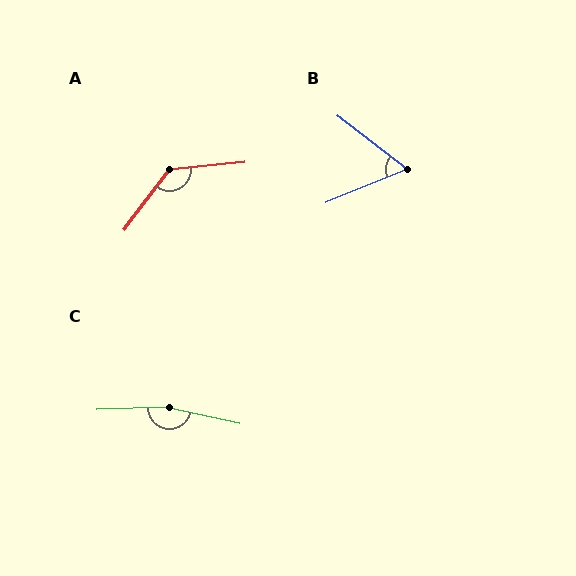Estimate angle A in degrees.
Approximately 133 degrees.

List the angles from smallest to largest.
B (60°), A (133°), C (165°).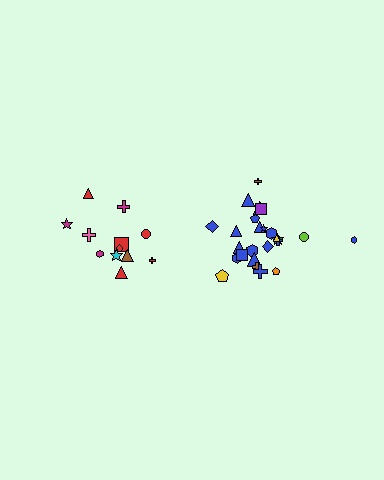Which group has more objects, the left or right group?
The right group.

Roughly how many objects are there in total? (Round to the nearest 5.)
Roughly 35 objects in total.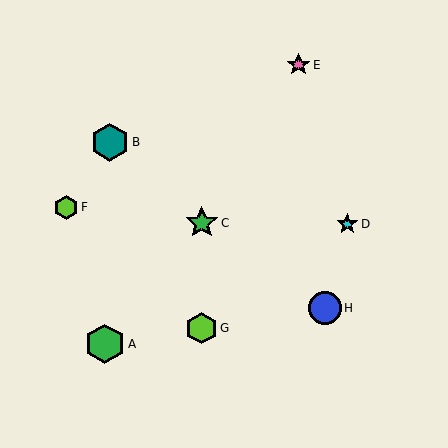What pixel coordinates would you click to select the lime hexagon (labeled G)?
Click at (202, 328) to select the lime hexagon G.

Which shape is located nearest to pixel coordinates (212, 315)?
The lime hexagon (labeled G) at (202, 328) is nearest to that location.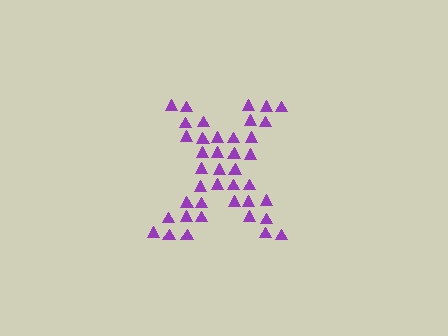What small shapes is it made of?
It is made of small triangles.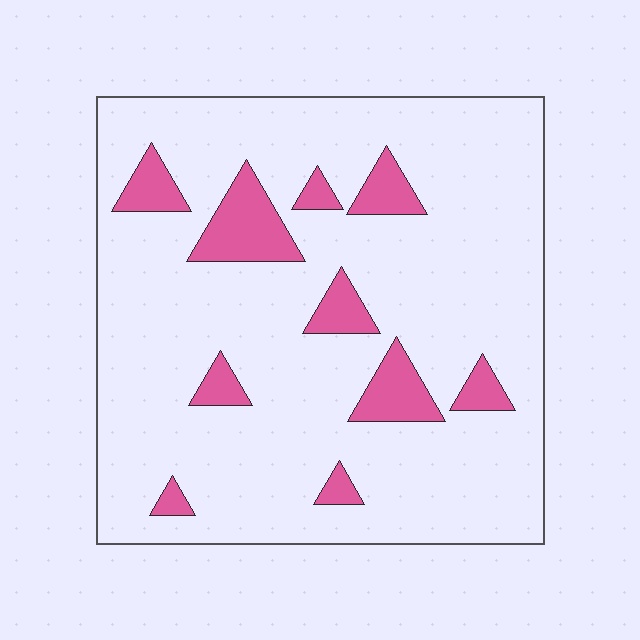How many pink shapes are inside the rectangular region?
10.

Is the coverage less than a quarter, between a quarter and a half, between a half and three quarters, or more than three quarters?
Less than a quarter.